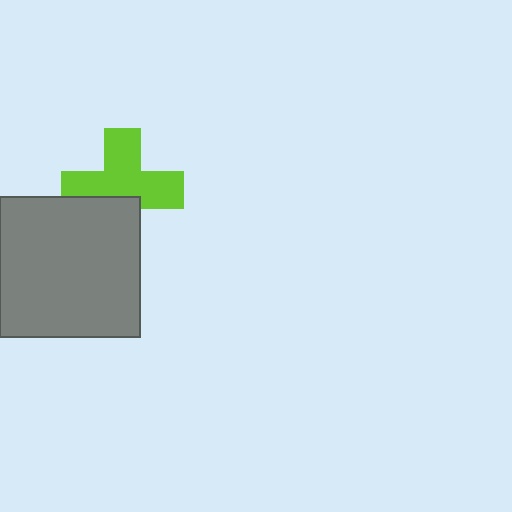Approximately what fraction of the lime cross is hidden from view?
Roughly 34% of the lime cross is hidden behind the gray square.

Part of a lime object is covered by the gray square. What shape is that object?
It is a cross.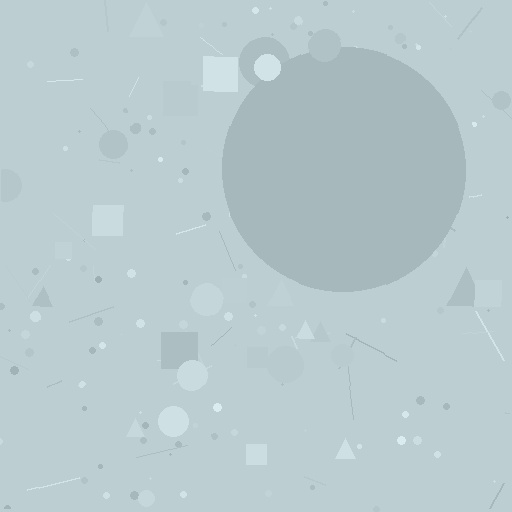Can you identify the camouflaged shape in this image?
The camouflaged shape is a circle.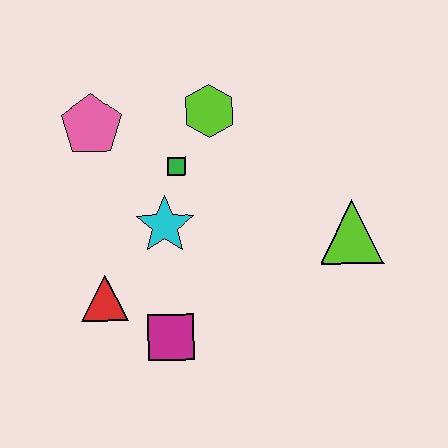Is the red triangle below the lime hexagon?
Yes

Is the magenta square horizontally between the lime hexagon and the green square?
No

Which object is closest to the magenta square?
The red triangle is closest to the magenta square.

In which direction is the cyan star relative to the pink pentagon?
The cyan star is below the pink pentagon.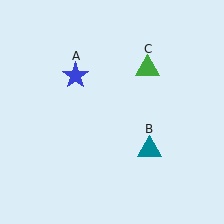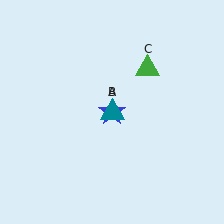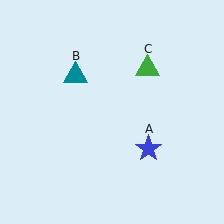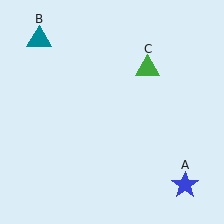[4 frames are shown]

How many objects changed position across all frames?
2 objects changed position: blue star (object A), teal triangle (object B).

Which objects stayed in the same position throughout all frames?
Green triangle (object C) remained stationary.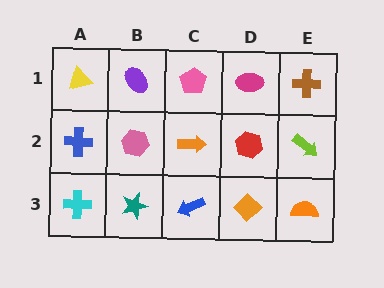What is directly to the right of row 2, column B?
An orange arrow.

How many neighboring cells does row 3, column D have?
3.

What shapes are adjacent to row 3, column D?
A red hexagon (row 2, column D), a blue arrow (row 3, column C), an orange semicircle (row 3, column E).